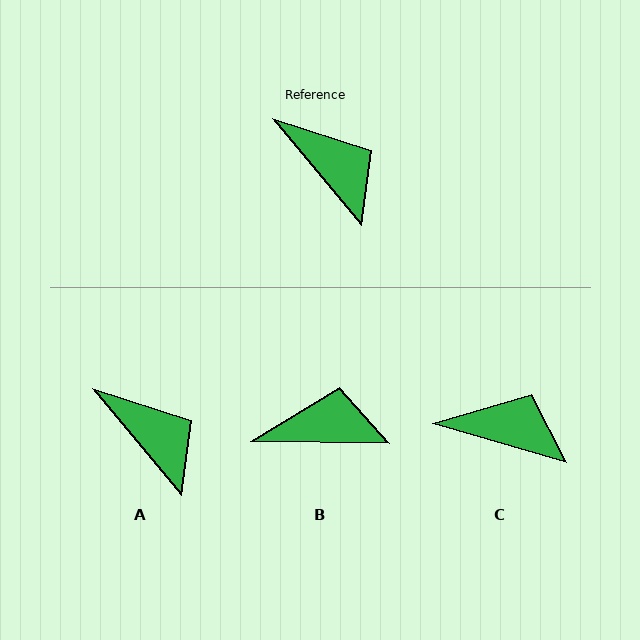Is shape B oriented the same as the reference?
No, it is off by about 49 degrees.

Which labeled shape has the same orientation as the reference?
A.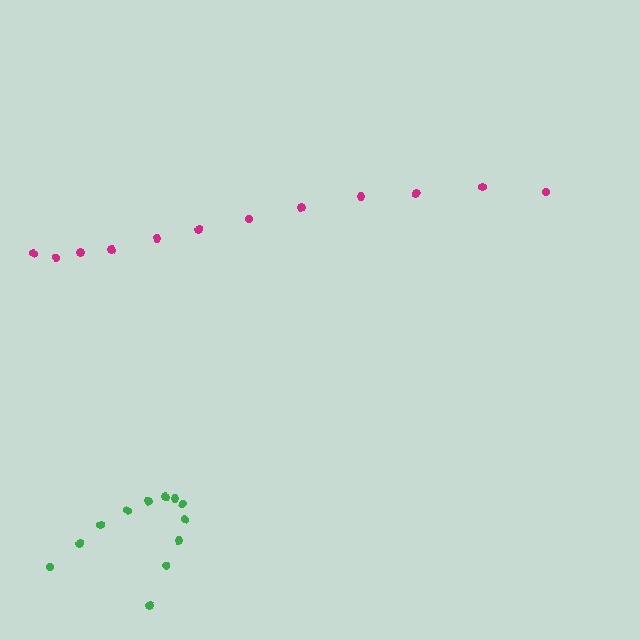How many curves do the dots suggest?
There are 2 distinct paths.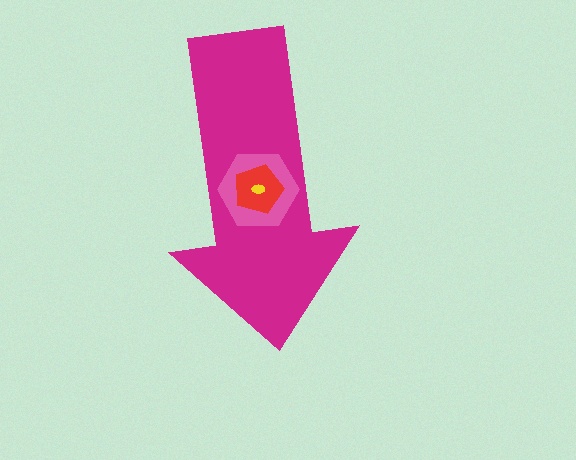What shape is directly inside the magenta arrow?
The pink hexagon.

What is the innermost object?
The yellow ellipse.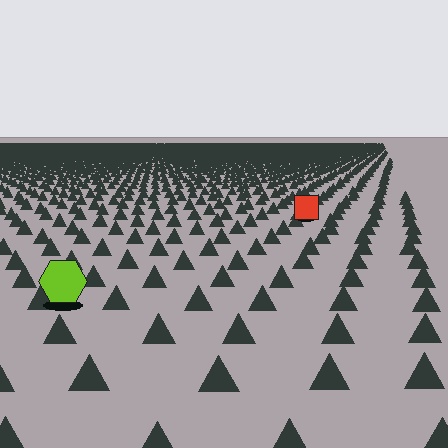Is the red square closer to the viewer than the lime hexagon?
No. The lime hexagon is closer — you can tell from the texture gradient: the ground texture is coarser near it.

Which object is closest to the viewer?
The lime hexagon is closest. The texture marks near it are larger and more spread out.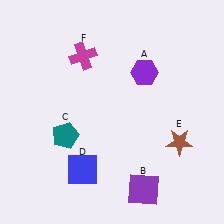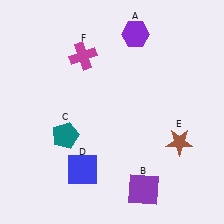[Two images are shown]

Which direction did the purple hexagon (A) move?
The purple hexagon (A) moved up.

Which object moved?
The purple hexagon (A) moved up.